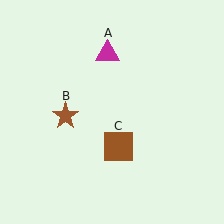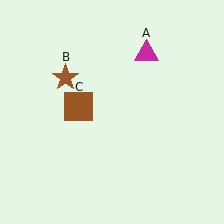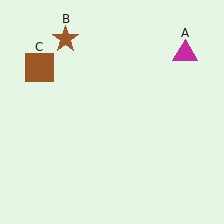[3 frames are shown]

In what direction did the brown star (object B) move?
The brown star (object B) moved up.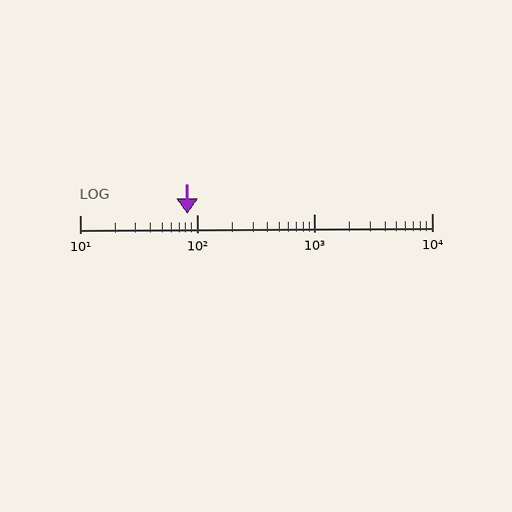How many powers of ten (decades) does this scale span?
The scale spans 3 decades, from 10 to 10000.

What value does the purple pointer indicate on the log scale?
The pointer indicates approximately 83.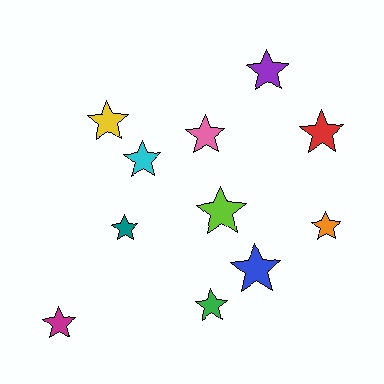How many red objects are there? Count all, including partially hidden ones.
There is 1 red object.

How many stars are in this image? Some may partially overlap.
There are 11 stars.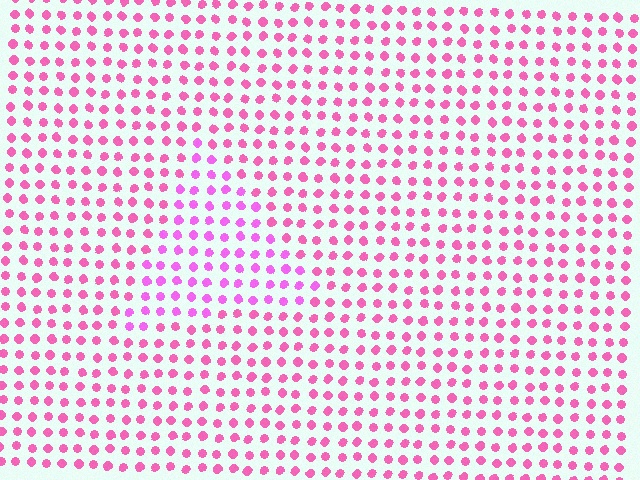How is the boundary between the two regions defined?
The boundary is defined purely by a slight shift in hue (about 24 degrees). Spacing, size, and orientation are identical on both sides.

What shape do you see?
I see a triangle.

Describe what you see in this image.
The image is filled with small pink elements in a uniform arrangement. A triangle-shaped region is visible where the elements are tinted to a slightly different hue, forming a subtle color boundary.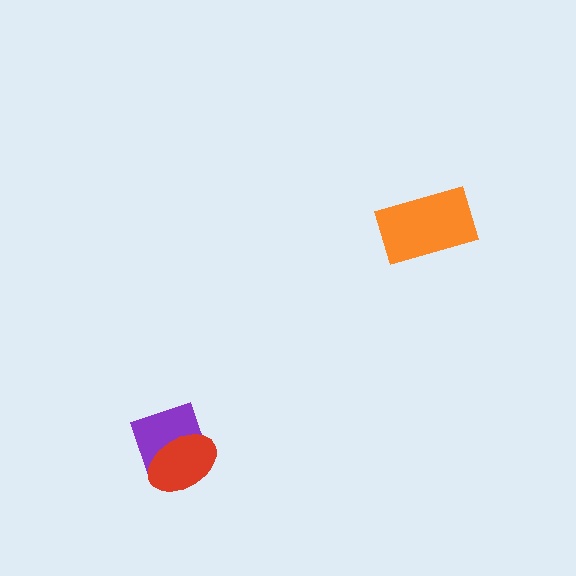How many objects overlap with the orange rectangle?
0 objects overlap with the orange rectangle.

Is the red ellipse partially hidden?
No, no other shape covers it.